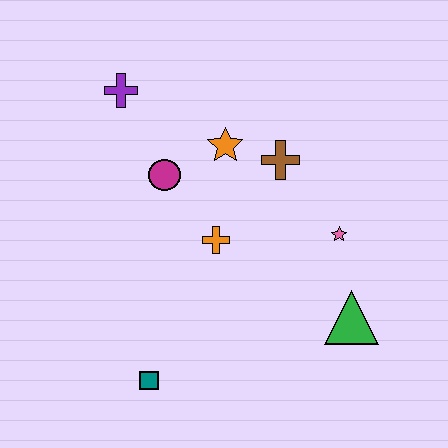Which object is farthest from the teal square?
The purple cross is farthest from the teal square.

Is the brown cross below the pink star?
No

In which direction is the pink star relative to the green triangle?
The pink star is above the green triangle.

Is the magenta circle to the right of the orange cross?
No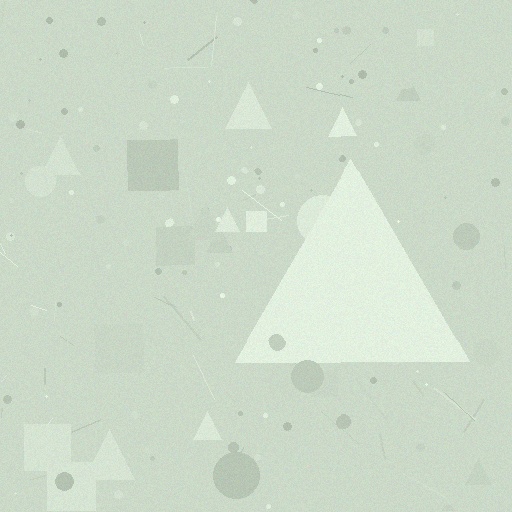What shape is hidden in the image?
A triangle is hidden in the image.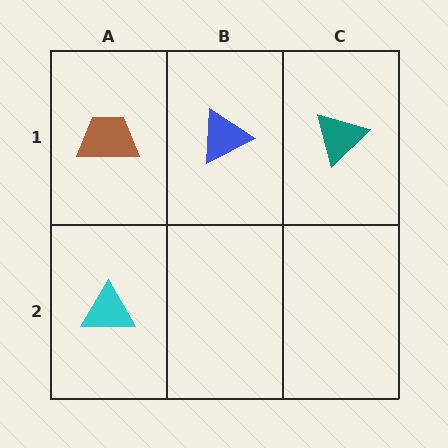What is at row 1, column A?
A brown trapezoid.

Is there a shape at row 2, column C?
No, that cell is empty.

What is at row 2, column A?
A cyan triangle.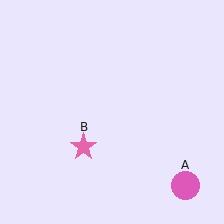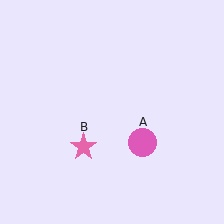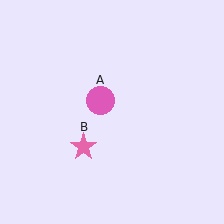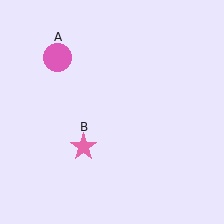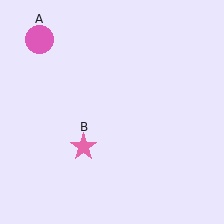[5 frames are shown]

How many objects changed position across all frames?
1 object changed position: pink circle (object A).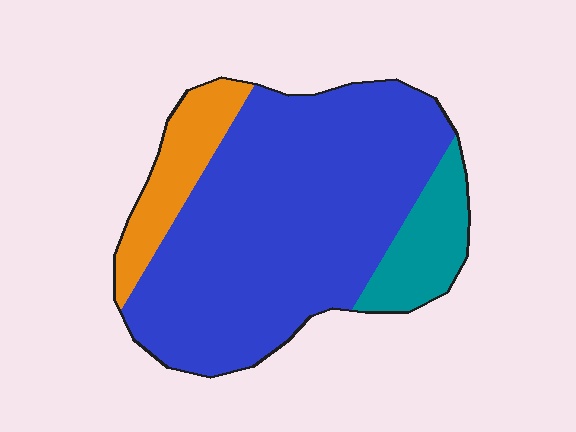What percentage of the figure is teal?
Teal takes up about one eighth (1/8) of the figure.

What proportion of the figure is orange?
Orange takes up about one eighth (1/8) of the figure.